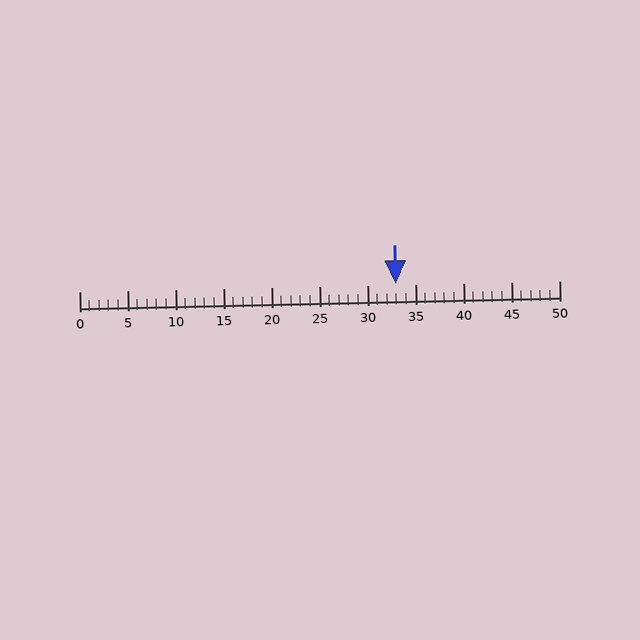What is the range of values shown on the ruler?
The ruler shows values from 0 to 50.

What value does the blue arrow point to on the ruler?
The blue arrow points to approximately 33.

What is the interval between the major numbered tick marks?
The major tick marks are spaced 5 units apart.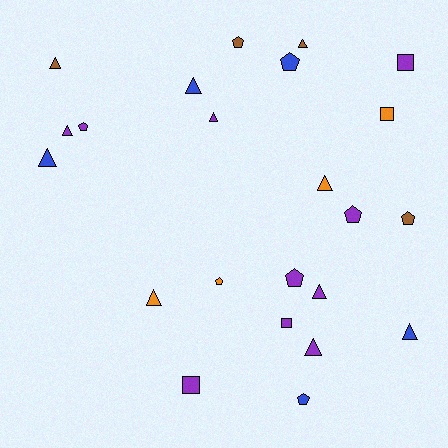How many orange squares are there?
There is 1 orange square.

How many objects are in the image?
There are 23 objects.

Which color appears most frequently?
Purple, with 10 objects.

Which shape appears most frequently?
Triangle, with 11 objects.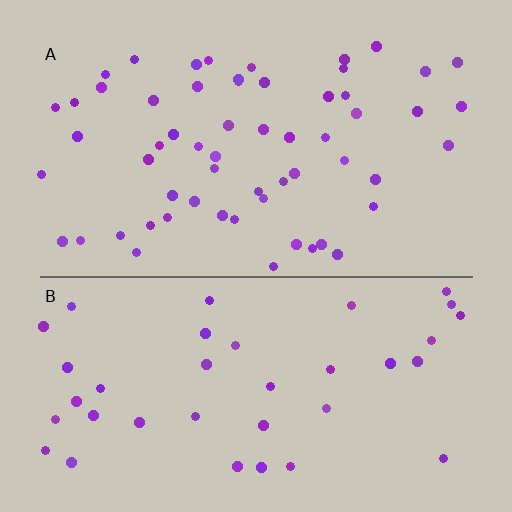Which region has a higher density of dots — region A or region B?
A (the top).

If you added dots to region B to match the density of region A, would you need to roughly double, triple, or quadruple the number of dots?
Approximately double.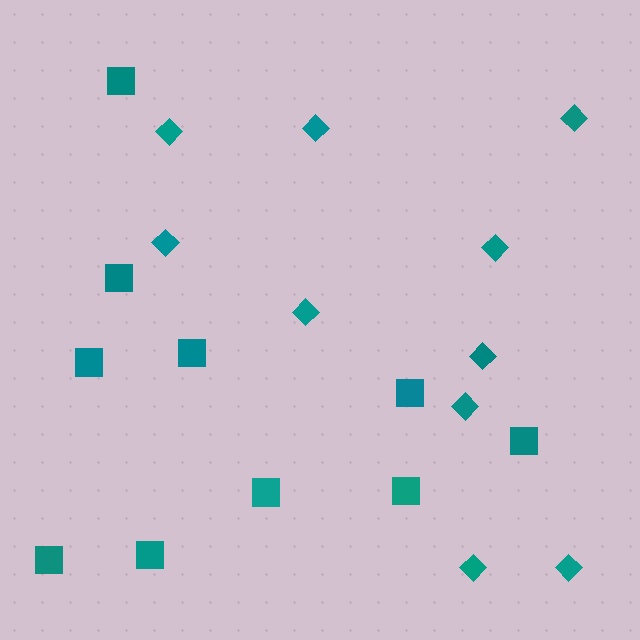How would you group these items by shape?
There are 2 groups: one group of diamonds (10) and one group of squares (10).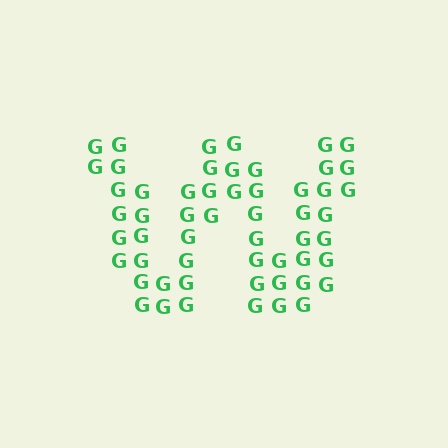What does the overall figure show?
The overall figure shows the letter W.